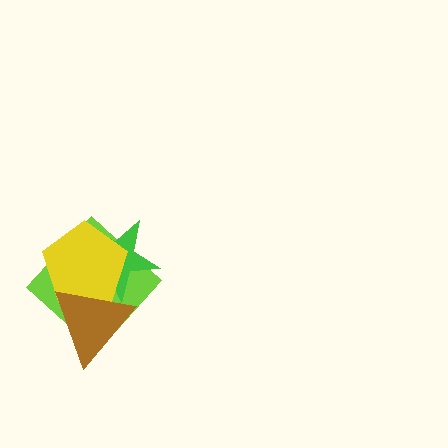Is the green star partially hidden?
Yes, it is partially covered by another shape.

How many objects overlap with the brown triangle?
3 objects overlap with the brown triangle.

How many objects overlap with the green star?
3 objects overlap with the green star.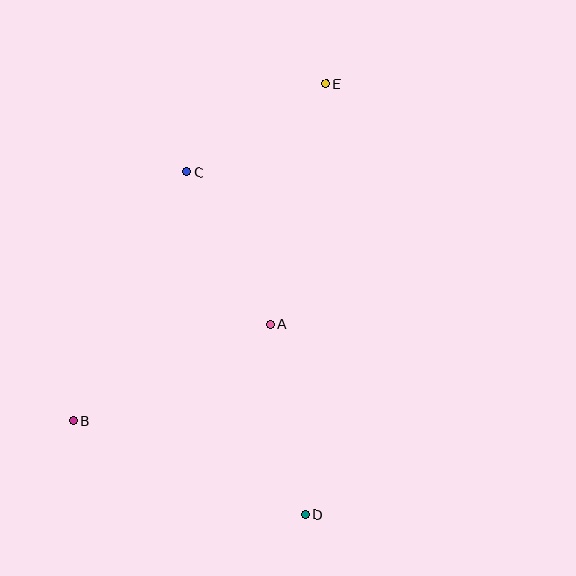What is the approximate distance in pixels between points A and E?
The distance between A and E is approximately 247 pixels.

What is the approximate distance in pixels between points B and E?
The distance between B and E is approximately 422 pixels.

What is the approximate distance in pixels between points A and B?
The distance between A and B is approximately 220 pixels.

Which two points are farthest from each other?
Points D and E are farthest from each other.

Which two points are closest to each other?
Points C and E are closest to each other.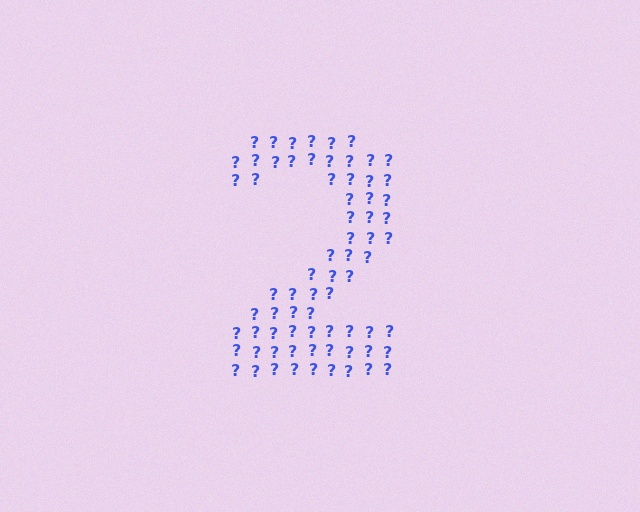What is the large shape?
The large shape is the digit 2.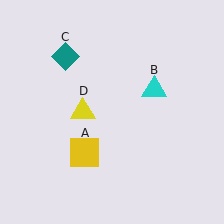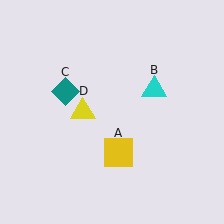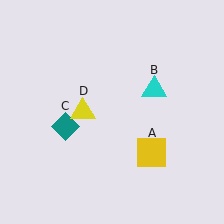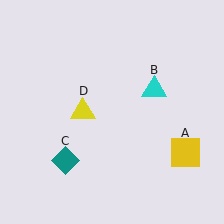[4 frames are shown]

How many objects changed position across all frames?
2 objects changed position: yellow square (object A), teal diamond (object C).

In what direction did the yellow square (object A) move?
The yellow square (object A) moved right.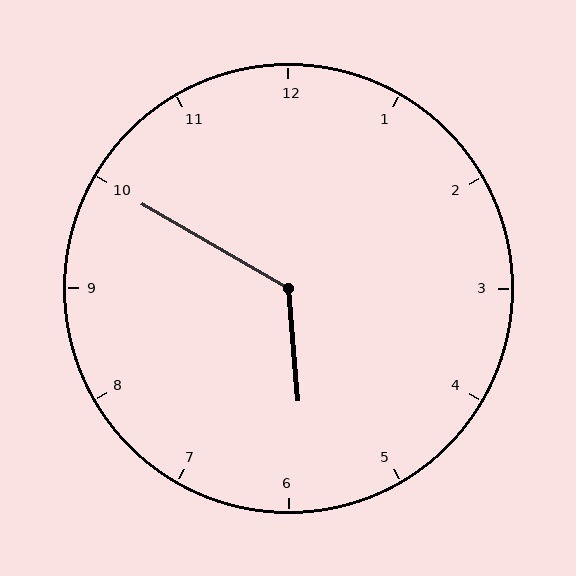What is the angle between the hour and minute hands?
Approximately 125 degrees.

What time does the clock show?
5:50.